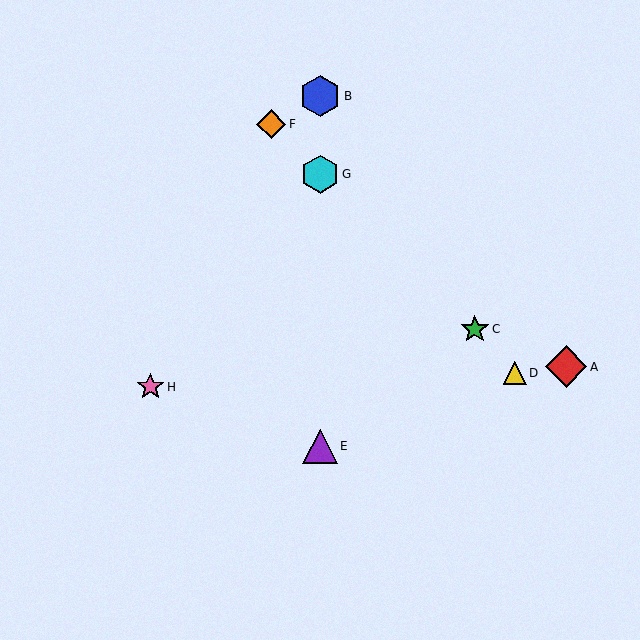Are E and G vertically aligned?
Yes, both are at x≈320.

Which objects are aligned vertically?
Objects B, E, G are aligned vertically.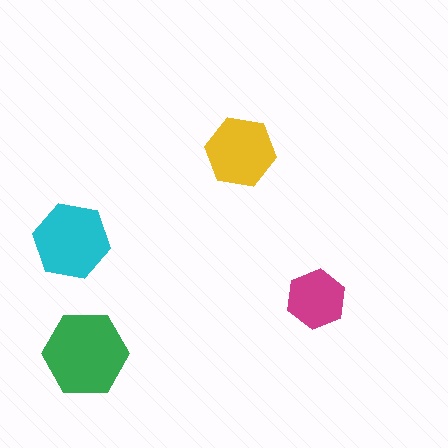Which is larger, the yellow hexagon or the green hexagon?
The green one.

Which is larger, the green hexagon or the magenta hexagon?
The green one.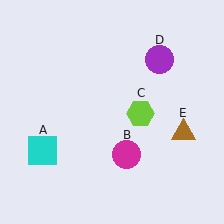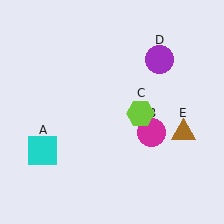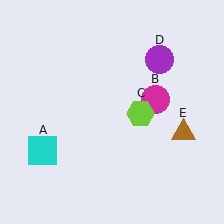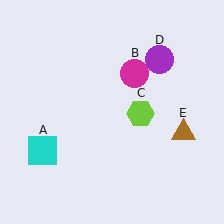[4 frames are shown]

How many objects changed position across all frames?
1 object changed position: magenta circle (object B).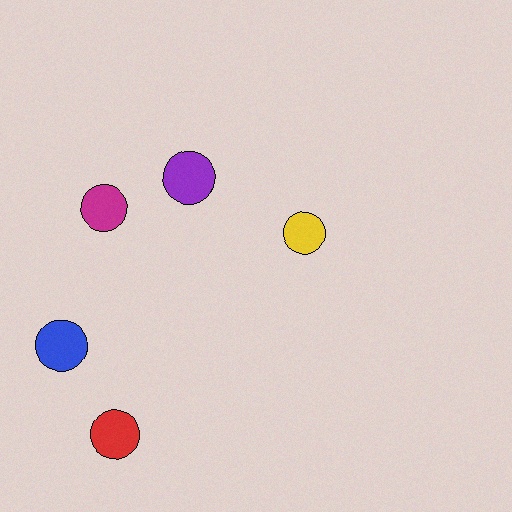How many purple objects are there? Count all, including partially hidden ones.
There is 1 purple object.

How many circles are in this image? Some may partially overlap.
There are 5 circles.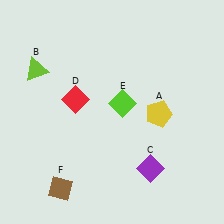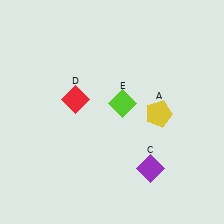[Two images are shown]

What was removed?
The brown diamond (F), the lime triangle (B) were removed in Image 2.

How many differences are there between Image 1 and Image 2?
There are 2 differences between the two images.